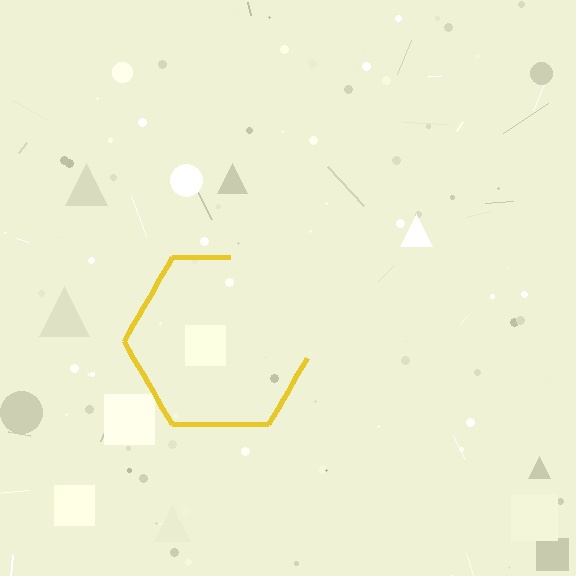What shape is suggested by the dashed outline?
The dashed outline suggests a hexagon.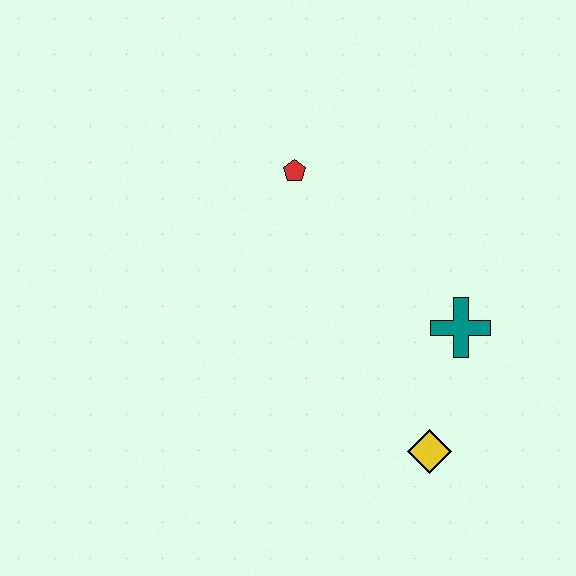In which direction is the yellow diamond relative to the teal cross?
The yellow diamond is below the teal cross.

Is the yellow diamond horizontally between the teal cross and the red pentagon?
Yes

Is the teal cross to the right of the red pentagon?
Yes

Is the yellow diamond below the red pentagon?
Yes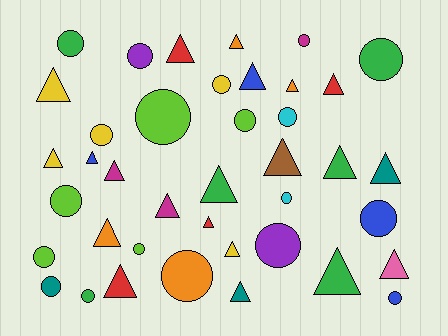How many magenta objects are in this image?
There are 3 magenta objects.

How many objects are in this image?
There are 40 objects.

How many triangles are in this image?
There are 21 triangles.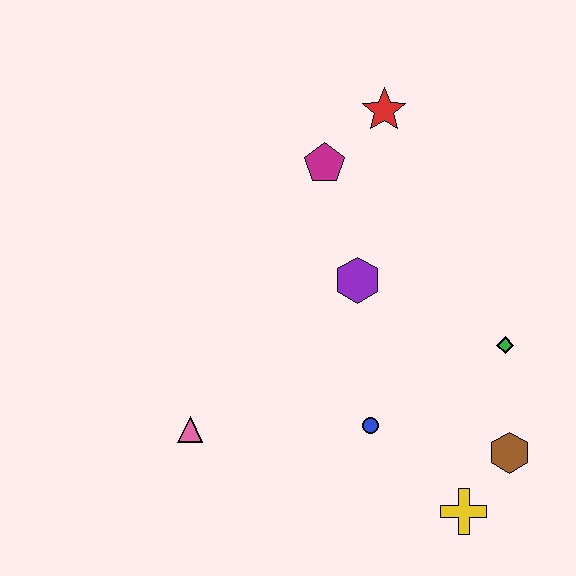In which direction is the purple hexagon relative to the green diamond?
The purple hexagon is to the left of the green diamond.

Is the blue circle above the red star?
No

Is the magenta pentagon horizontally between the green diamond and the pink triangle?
Yes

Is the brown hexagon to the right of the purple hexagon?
Yes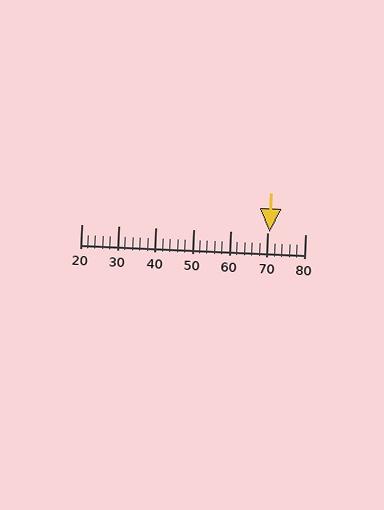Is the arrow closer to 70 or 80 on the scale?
The arrow is closer to 70.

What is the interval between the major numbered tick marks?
The major tick marks are spaced 10 units apart.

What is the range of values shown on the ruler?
The ruler shows values from 20 to 80.